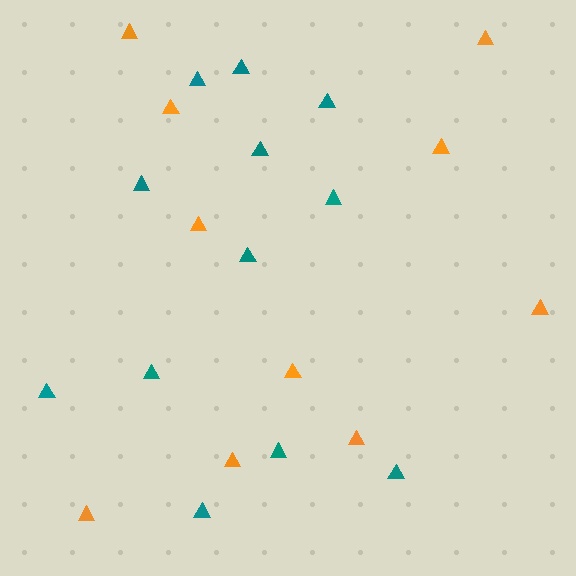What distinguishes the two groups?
There are 2 groups: one group of teal triangles (12) and one group of orange triangles (10).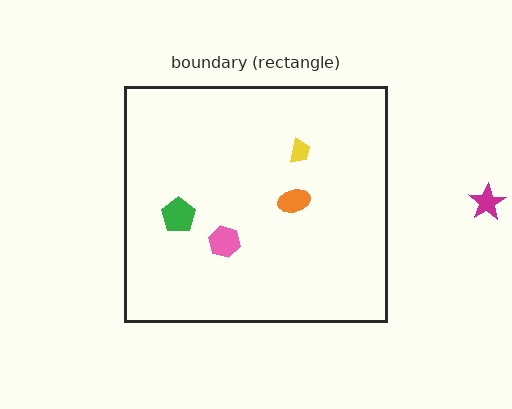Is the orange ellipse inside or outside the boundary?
Inside.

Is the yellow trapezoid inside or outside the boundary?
Inside.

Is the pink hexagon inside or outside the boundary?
Inside.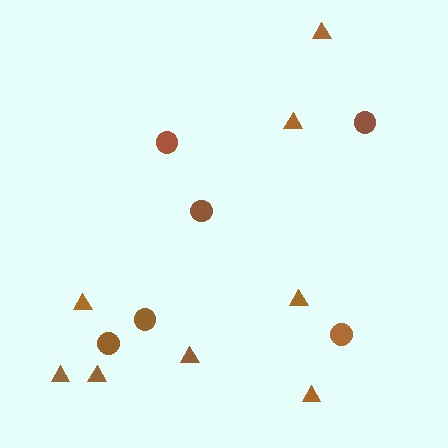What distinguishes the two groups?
There are 2 groups: one group of triangles (8) and one group of circles (6).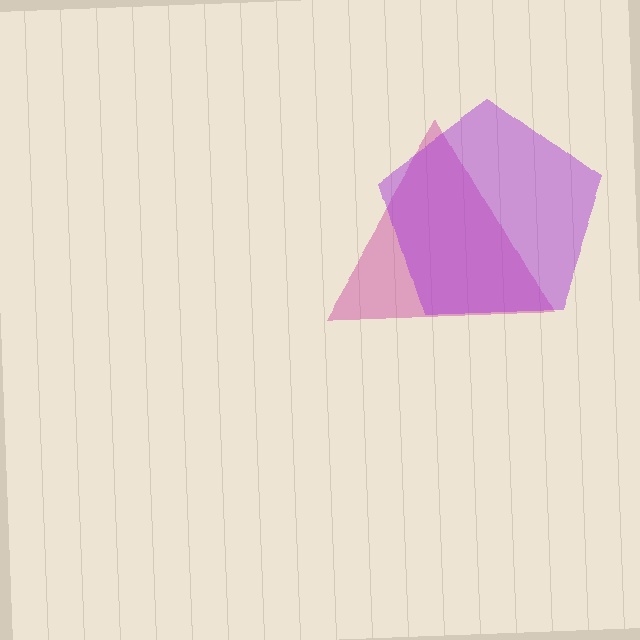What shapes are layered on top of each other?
The layered shapes are: a magenta triangle, a purple pentagon.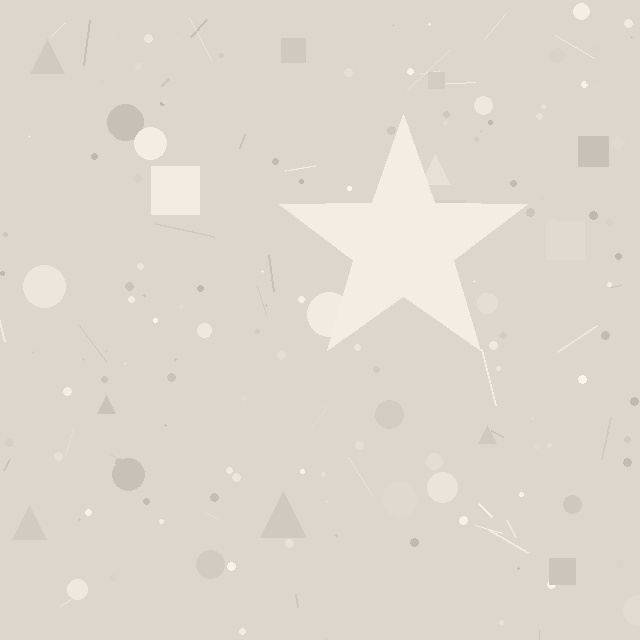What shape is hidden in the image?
A star is hidden in the image.